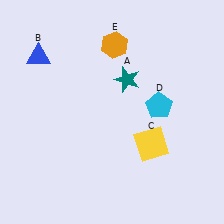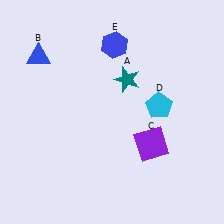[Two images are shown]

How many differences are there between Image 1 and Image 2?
There are 2 differences between the two images.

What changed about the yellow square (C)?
In Image 1, C is yellow. In Image 2, it changed to purple.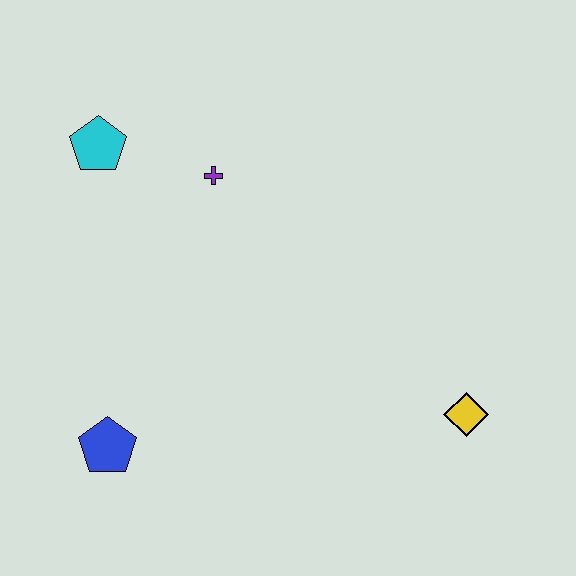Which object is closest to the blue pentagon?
The purple cross is closest to the blue pentagon.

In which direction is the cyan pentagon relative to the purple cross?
The cyan pentagon is to the left of the purple cross.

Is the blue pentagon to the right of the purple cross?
No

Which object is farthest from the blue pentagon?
The yellow diamond is farthest from the blue pentagon.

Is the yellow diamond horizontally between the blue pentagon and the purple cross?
No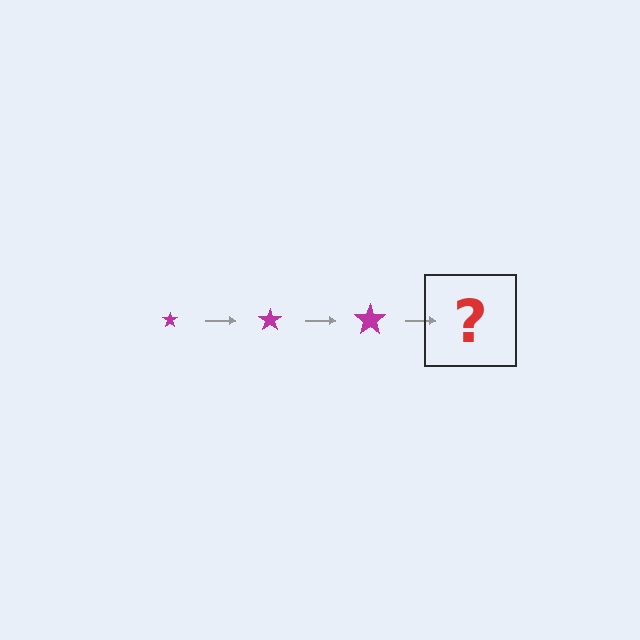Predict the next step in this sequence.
The next step is a magenta star, larger than the previous one.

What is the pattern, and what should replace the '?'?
The pattern is that the star gets progressively larger each step. The '?' should be a magenta star, larger than the previous one.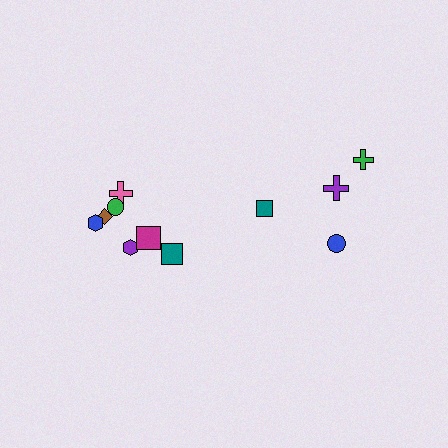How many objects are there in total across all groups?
There are 11 objects.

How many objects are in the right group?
There are 4 objects.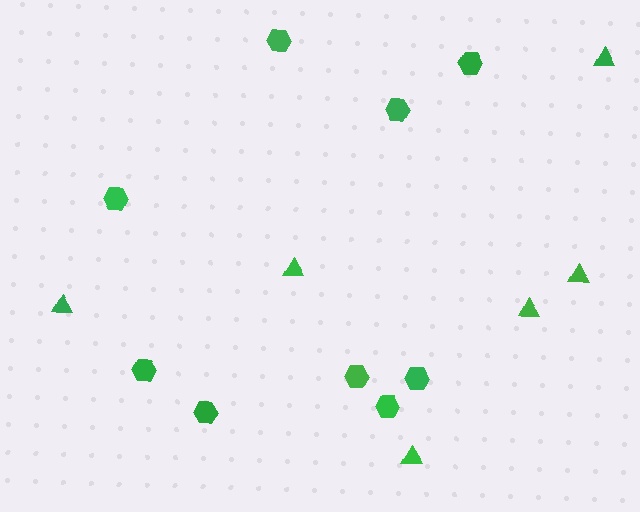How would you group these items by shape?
There are 2 groups: one group of triangles (6) and one group of hexagons (9).